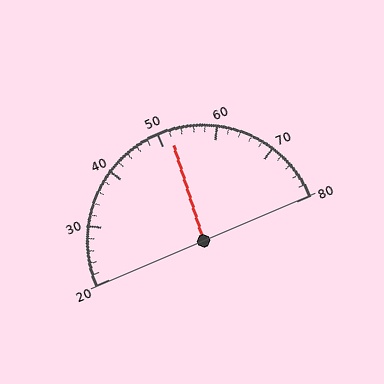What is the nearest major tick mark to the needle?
The nearest major tick mark is 50.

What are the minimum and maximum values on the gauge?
The gauge ranges from 20 to 80.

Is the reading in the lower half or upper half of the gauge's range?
The reading is in the upper half of the range (20 to 80).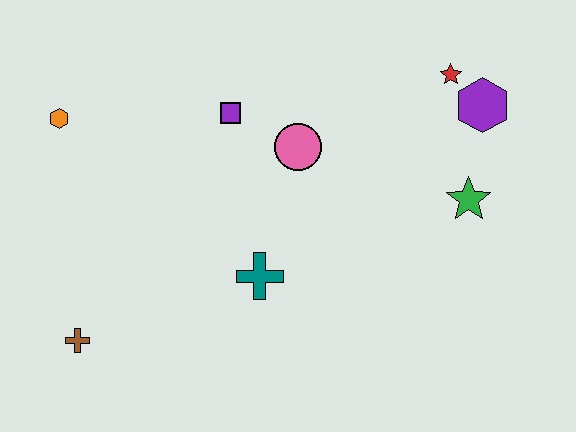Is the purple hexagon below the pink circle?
No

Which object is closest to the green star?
The purple hexagon is closest to the green star.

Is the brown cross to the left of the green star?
Yes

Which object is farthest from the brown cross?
The purple hexagon is farthest from the brown cross.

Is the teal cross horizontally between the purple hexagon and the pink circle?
No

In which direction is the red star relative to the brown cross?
The red star is to the right of the brown cross.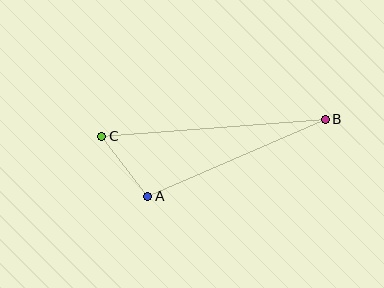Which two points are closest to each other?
Points A and C are closest to each other.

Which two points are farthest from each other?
Points B and C are farthest from each other.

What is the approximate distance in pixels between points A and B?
The distance between A and B is approximately 194 pixels.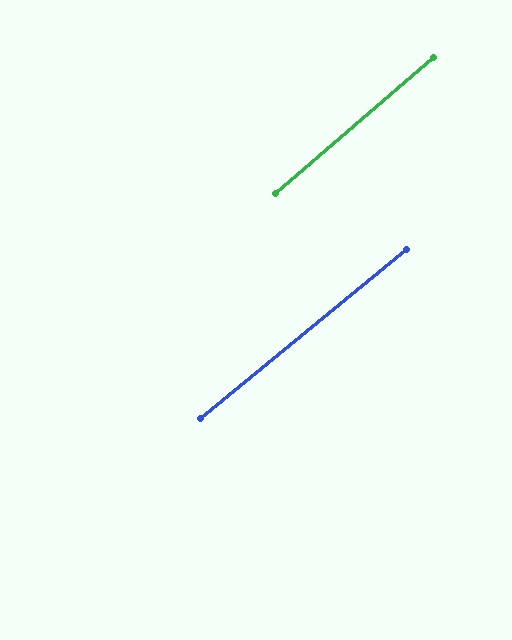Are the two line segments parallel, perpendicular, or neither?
Parallel — their directions differ by only 1.5°.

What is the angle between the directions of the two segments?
Approximately 2 degrees.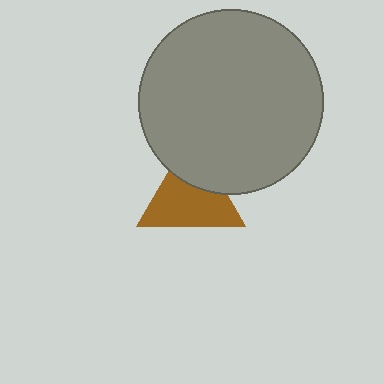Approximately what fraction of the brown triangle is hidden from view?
Roughly 31% of the brown triangle is hidden behind the gray circle.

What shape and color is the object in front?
The object in front is a gray circle.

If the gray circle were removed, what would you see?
You would see the complete brown triangle.